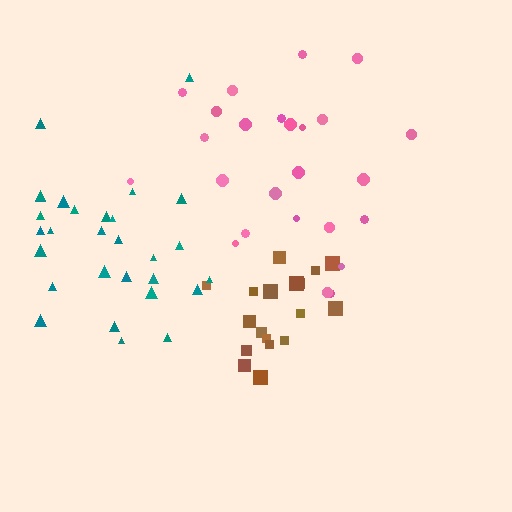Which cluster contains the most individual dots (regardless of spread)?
Teal (29).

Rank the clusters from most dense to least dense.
brown, pink, teal.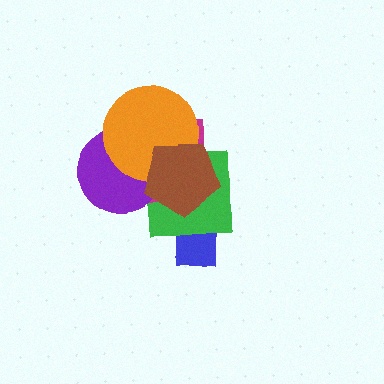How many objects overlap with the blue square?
1 object overlaps with the blue square.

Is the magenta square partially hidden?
Yes, it is partially covered by another shape.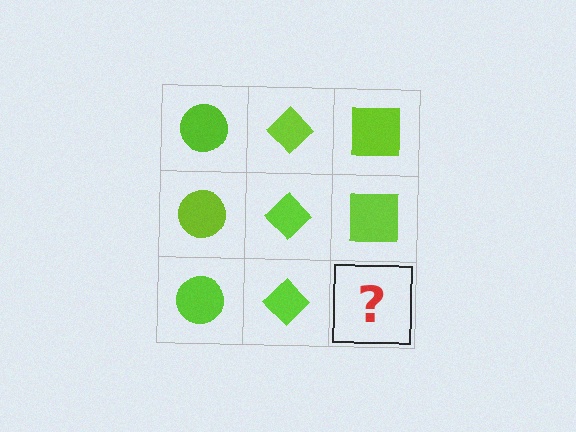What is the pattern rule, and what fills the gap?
The rule is that each column has a consistent shape. The gap should be filled with a lime square.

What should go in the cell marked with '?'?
The missing cell should contain a lime square.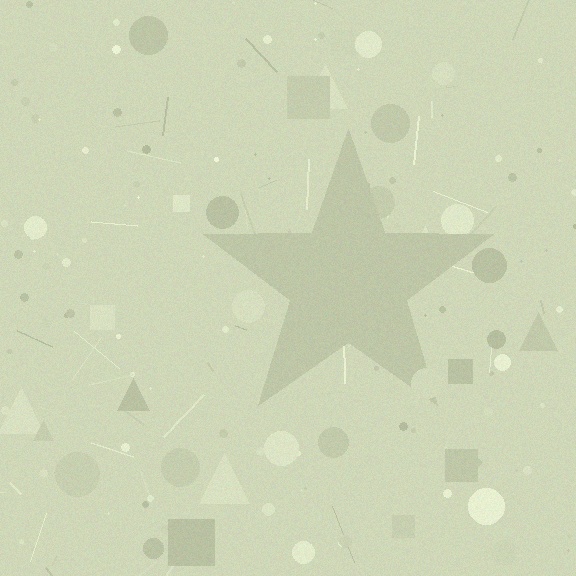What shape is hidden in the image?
A star is hidden in the image.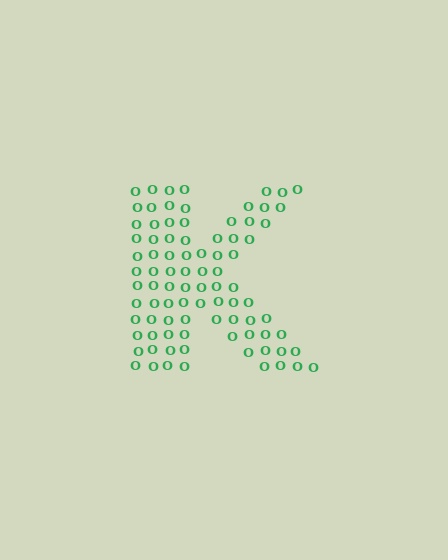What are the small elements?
The small elements are letter O's.